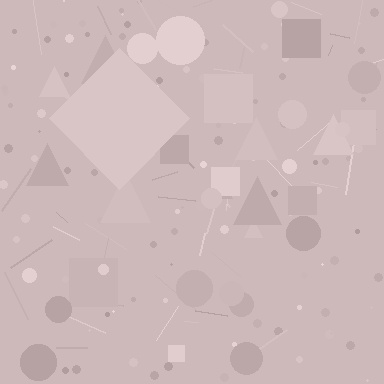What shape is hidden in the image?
A diamond is hidden in the image.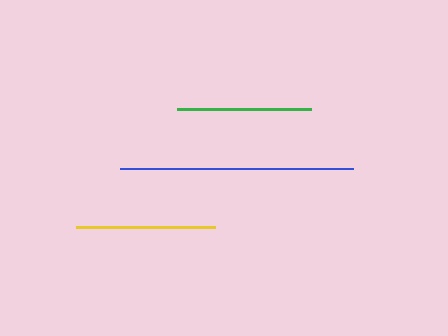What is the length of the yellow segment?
The yellow segment is approximately 139 pixels long.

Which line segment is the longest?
The blue line is the longest at approximately 232 pixels.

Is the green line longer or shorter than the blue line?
The blue line is longer than the green line.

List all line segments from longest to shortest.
From longest to shortest: blue, yellow, green.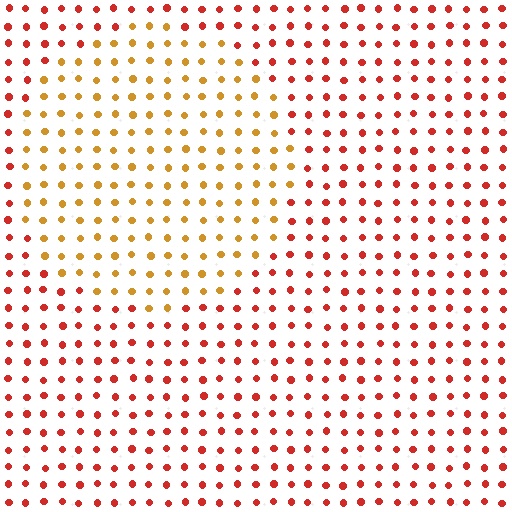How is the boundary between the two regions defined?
The boundary is defined purely by a slight shift in hue (about 38 degrees). Spacing, size, and orientation are identical on both sides.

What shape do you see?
I see a circle.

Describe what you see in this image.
The image is filled with small red elements in a uniform arrangement. A circle-shaped region is visible where the elements are tinted to a slightly different hue, forming a subtle color boundary.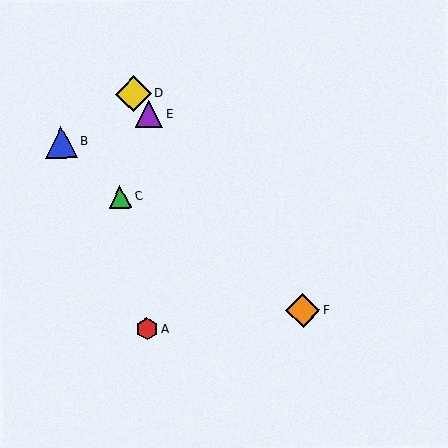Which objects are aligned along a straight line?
Objects D, E, F are aligned along a straight line.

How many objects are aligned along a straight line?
3 objects (D, E, F) are aligned along a straight line.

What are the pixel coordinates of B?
Object B is at (61, 142).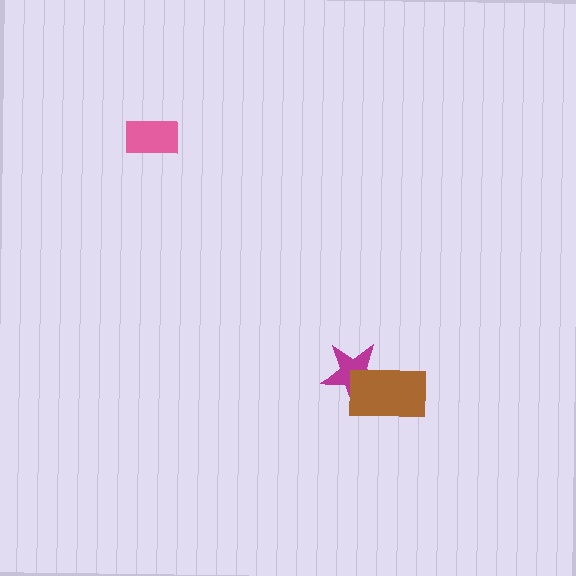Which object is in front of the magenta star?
The brown rectangle is in front of the magenta star.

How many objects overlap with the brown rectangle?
1 object overlaps with the brown rectangle.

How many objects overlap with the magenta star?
1 object overlaps with the magenta star.